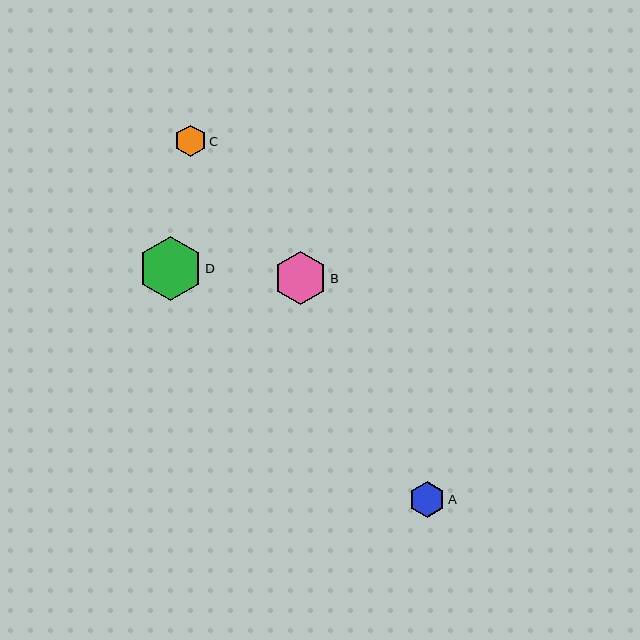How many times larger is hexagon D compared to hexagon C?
Hexagon D is approximately 2.0 times the size of hexagon C.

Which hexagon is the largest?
Hexagon D is the largest with a size of approximately 64 pixels.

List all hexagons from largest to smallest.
From largest to smallest: D, B, A, C.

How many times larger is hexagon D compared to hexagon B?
Hexagon D is approximately 1.2 times the size of hexagon B.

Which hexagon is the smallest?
Hexagon C is the smallest with a size of approximately 32 pixels.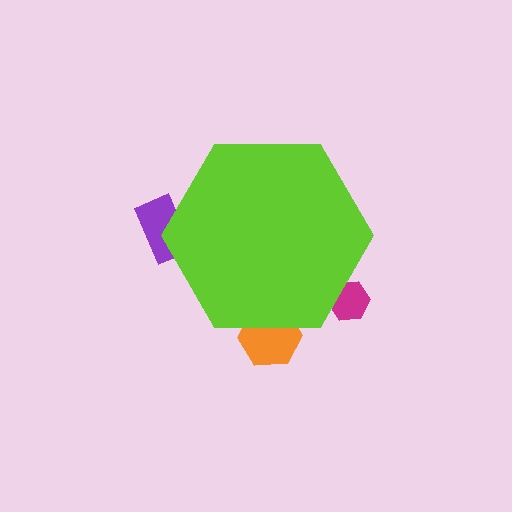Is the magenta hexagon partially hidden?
Yes, the magenta hexagon is partially hidden behind the lime hexagon.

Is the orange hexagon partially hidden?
Yes, the orange hexagon is partially hidden behind the lime hexagon.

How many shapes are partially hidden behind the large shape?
3 shapes are partially hidden.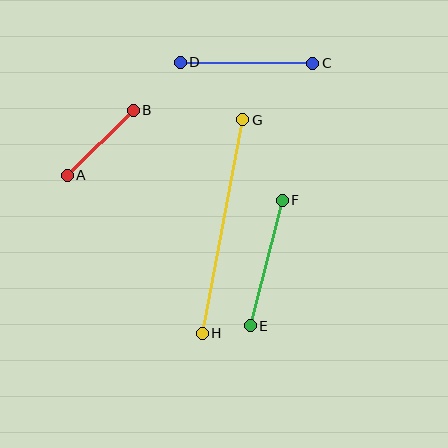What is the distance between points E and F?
The distance is approximately 129 pixels.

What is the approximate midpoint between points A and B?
The midpoint is at approximately (100, 143) pixels.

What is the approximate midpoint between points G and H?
The midpoint is at approximately (223, 227) pixels.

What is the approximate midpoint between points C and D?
The midpoint is at approximately (247, 63) pixels.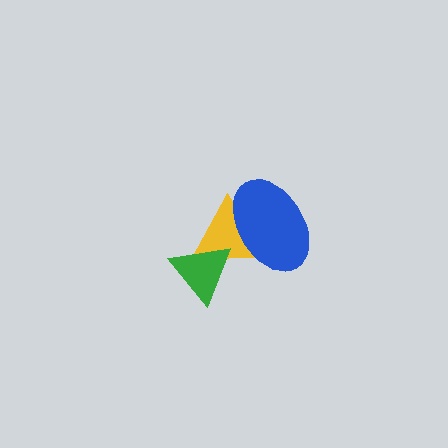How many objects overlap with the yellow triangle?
2 objects overlap with the yellow triangle.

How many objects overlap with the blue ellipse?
1 object overlaps with the blue ellipse.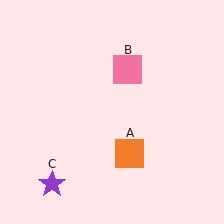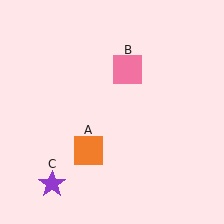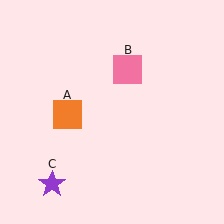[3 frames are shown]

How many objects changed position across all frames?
1 object changed position: orange square (object A).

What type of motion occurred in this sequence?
The orange square (object A) rotated clockwise around the center of the scene.